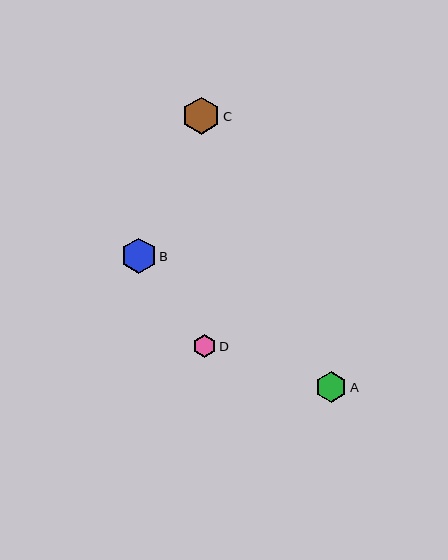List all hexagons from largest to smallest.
From largest to smallest: C, B, A, D.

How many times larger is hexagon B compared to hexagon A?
Hexagon B is approximately 1.1 times the size of hexagon A.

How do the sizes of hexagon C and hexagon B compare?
Hexagon C and hexagon B are approximately the same size.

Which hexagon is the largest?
Hexagon C is the largest with a size of approximately 37 pixels.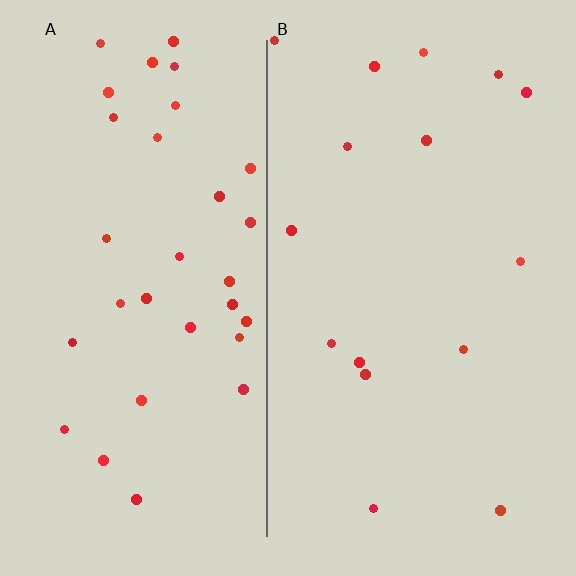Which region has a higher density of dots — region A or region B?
A (the left).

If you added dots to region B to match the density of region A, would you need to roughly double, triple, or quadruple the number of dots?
Approximately double.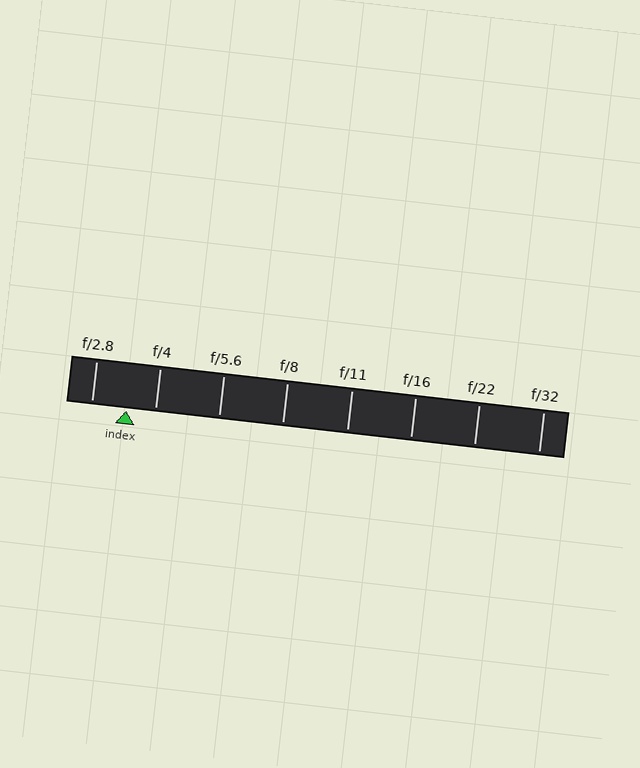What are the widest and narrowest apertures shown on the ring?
The widest aperture shown is f/2.8 and the narrowest is f/32.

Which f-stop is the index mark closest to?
The index mark is closest to f/4.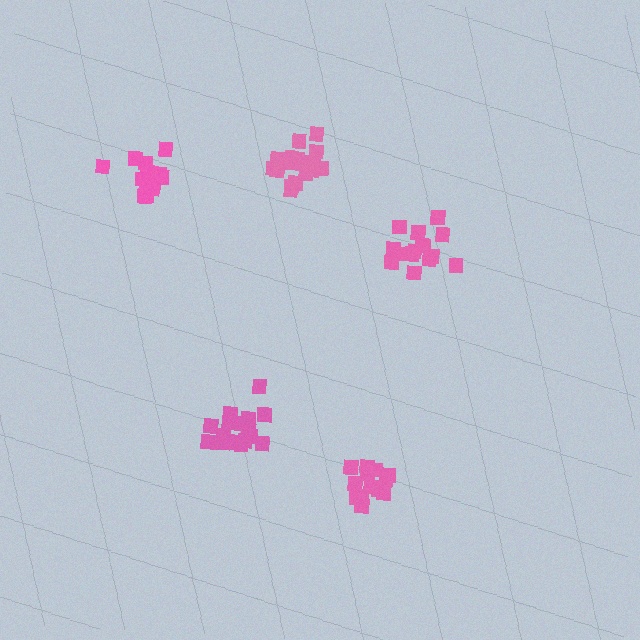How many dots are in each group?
Group 1: 18 dots, Group 2: 19 dots, Group 3: 14 dots, Group 4: 16 dots, Group 5: 15 dots (82 total).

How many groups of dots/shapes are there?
There are 5 groups.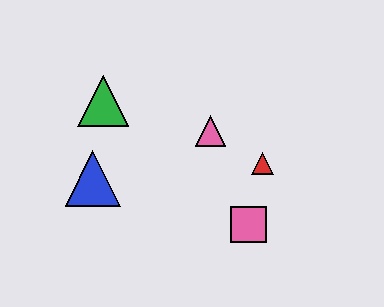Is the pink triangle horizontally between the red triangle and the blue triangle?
Yes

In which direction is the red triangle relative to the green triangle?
The red triangle is to the right of the green triangle.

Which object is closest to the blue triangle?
The green triangle is closest to the blue triangle.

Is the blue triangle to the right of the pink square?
No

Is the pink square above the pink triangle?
No